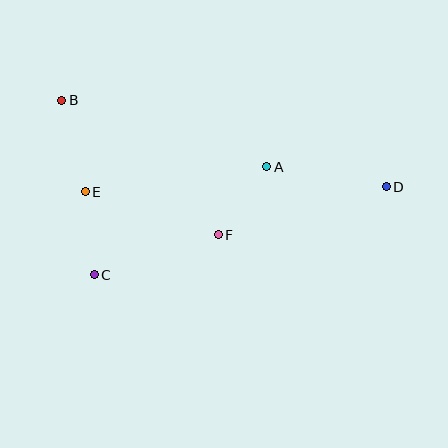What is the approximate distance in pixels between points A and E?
The distance between A and E is approximately 183 pixels.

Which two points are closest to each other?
Points A and F are closest to each other.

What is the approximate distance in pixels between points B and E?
The distance between B and E is approximately 94 pixels.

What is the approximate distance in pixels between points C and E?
The distance between C and E is approximately 84 pixels.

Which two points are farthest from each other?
Points B and D are farthest from each other.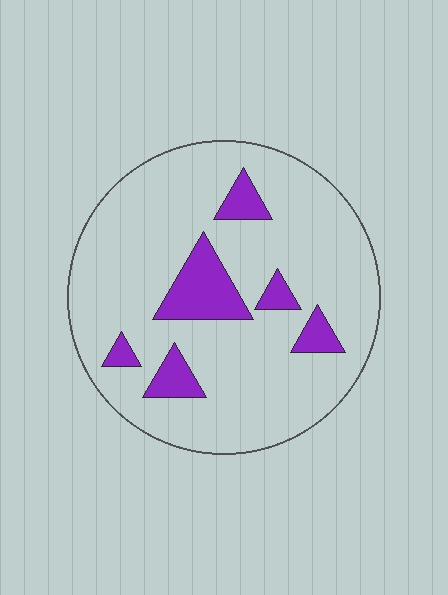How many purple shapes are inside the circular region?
6.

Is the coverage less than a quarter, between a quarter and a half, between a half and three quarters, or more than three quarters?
Less than a quarter.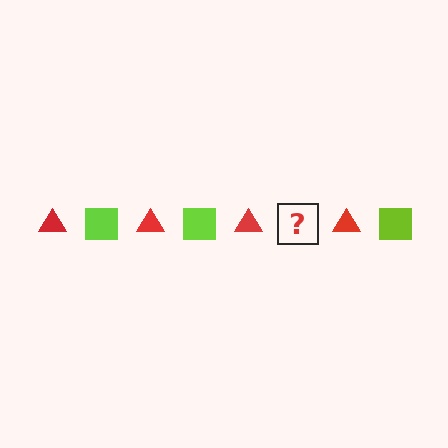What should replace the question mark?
The question mark should be replaced with a lime square.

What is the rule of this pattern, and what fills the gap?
The rule is that the pattern alternates between red triangle and lime square. The gap should be filled with a lime square.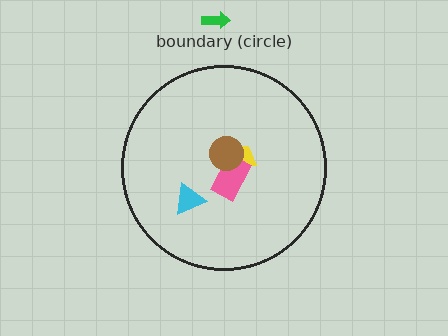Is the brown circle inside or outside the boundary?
Inside.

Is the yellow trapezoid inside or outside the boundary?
Inside.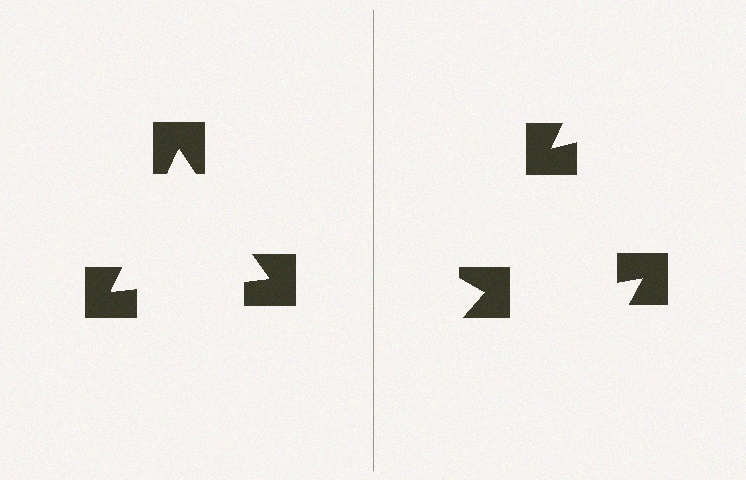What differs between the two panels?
The notched squares are positioned identically on both sides; only the wedge orientations differ. On the left they align to a triangle; on the right they are misaligned.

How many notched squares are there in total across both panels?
6 — 3 on each side.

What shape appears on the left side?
An illusory triangle.